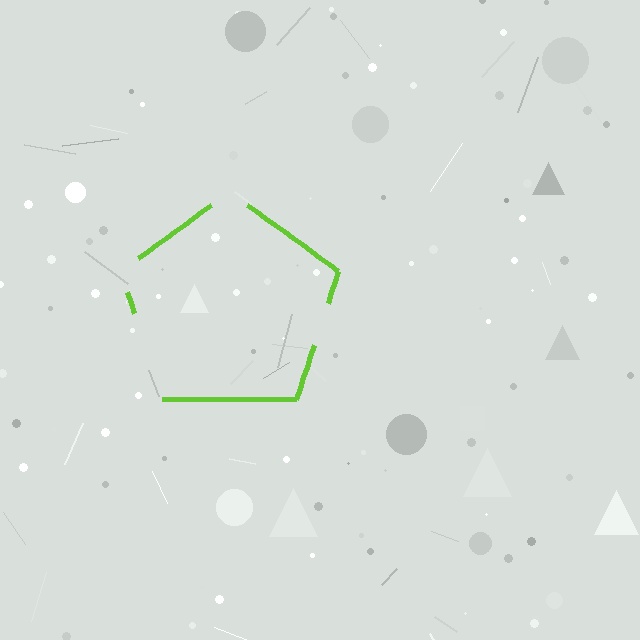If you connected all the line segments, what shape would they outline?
They would outline a pentagon.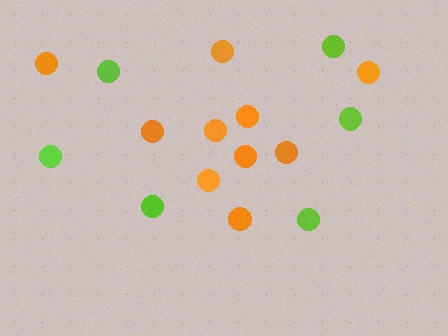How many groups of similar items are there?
There are 2 groups: one group of orange circles (10) and one group of lime circles (6).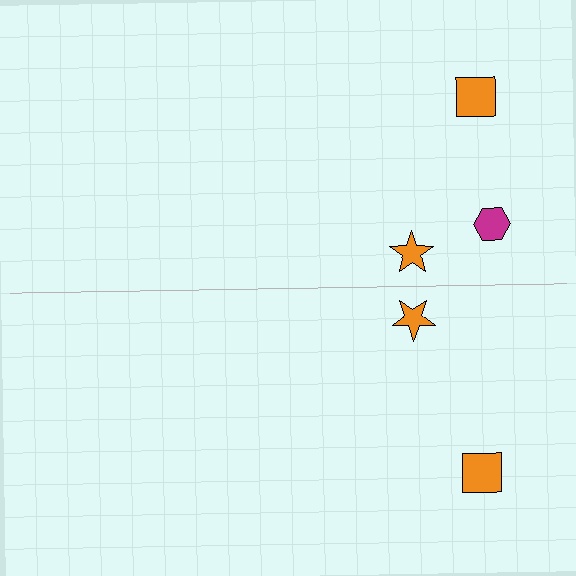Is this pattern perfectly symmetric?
No, the pattern is not perfectly symmetric. A magenta hexagon is missing from the bottom side.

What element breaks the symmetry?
A magenta hexagon is missing from the bottom side.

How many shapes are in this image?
There are 5 shapes in this image.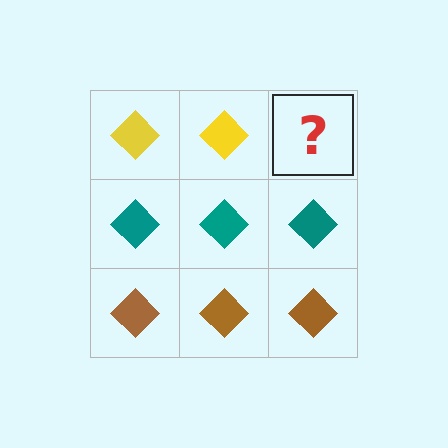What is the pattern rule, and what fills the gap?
The rule is that each row has a consistent color. The gap should be filled with a yellow diamond.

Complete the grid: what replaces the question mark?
The question mark should be replaced with a yellow diamond.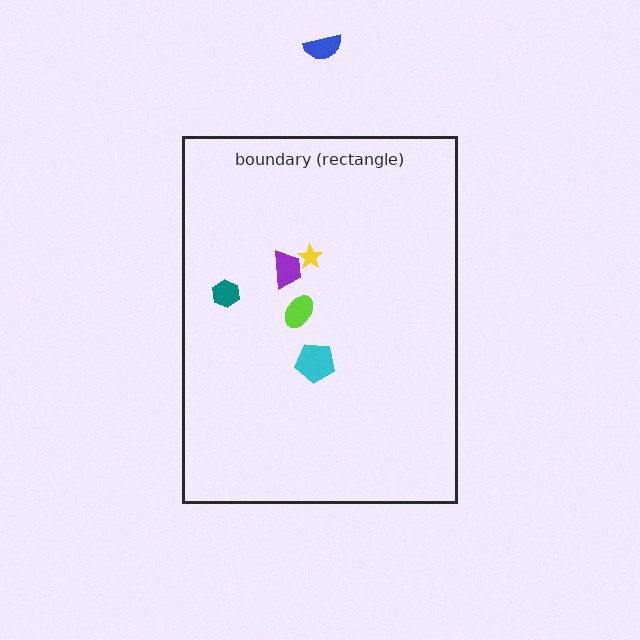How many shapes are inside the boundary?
5 inside, 1 outside.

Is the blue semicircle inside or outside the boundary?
Outside.